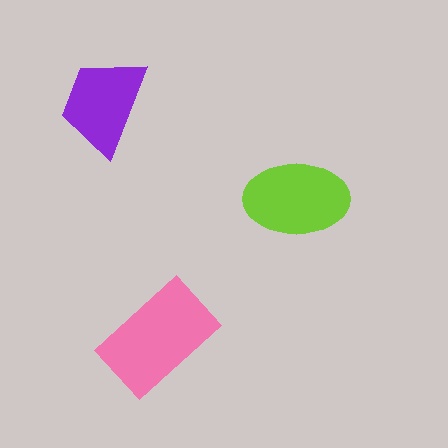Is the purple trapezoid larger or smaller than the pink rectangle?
Smaller.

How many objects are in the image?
There are 3 objects in the image.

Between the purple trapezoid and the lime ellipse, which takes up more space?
The lime ellipse.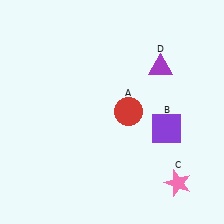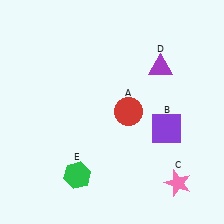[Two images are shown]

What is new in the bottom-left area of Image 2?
A green hexagon (E) was added in the bottom-left area of Image 2.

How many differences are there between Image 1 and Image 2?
There is 1 difference between the two images.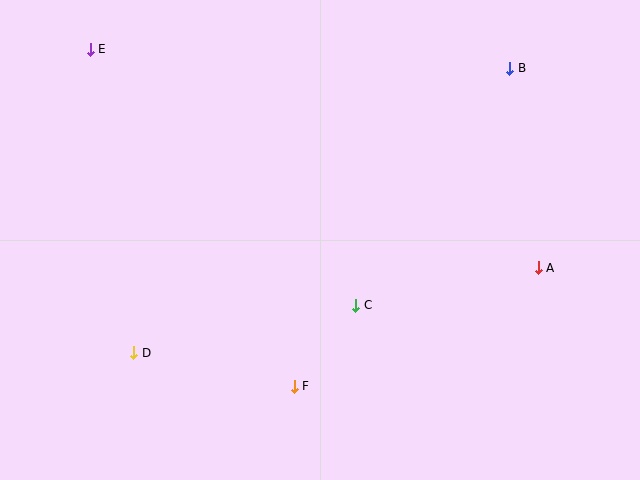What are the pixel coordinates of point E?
Point E is at (90, 49).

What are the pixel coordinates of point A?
Point A is at (538, 268).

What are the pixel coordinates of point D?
Point D is at (134, 353).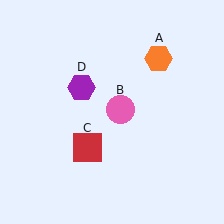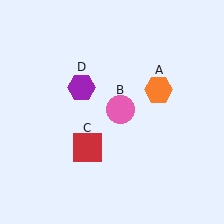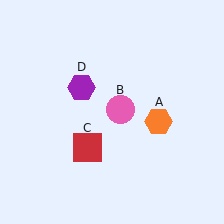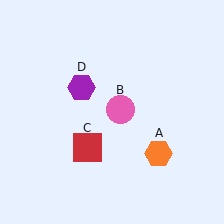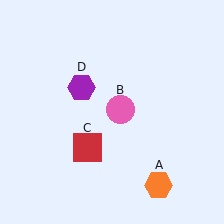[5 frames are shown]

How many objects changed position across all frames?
1 object changed position: orange hexagon (object A).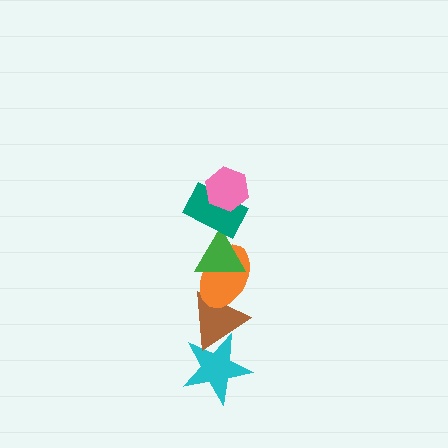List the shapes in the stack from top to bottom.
From top to bottom: the pink hexagon, the teal rectangle, the green triangle, the orange ellipse, the brown triangle, the cyan star.